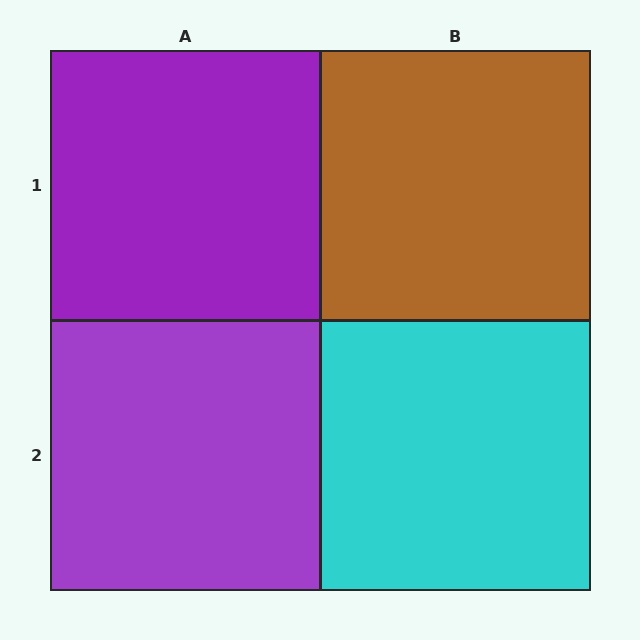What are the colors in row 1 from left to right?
Purple, brown.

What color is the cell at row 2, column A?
Purple.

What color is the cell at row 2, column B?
Cyan.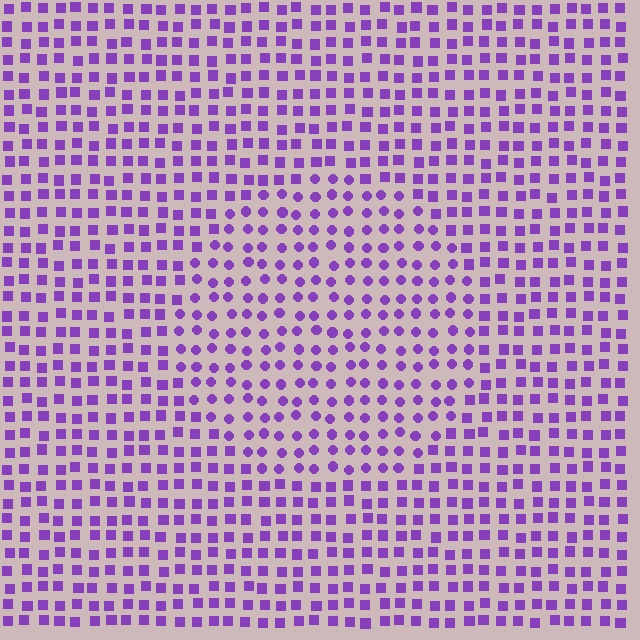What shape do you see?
I see a circle.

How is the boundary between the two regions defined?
The boundary is defined by a change in element shape: circles inside vs. squares outside. All elements share the same color and spacing.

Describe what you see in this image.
The image is filled with small purple elements arranged in a uniform grid. A circle-shaped region contains circles, while the surrounding area contains squares. The boundary is defined purely by the change in element shape.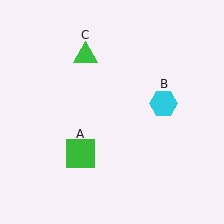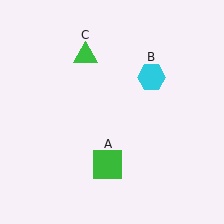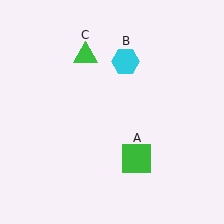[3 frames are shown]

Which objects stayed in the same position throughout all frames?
Green triangle (object C) remained stationary.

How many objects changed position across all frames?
2 objects changed position: green square (object A), cyan hexagon (object B).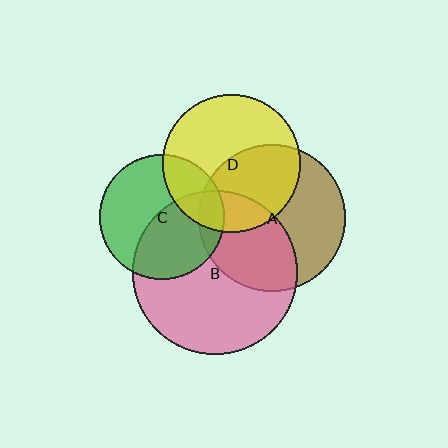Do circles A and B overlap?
Yes.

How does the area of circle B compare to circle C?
Approximately 1.7 times.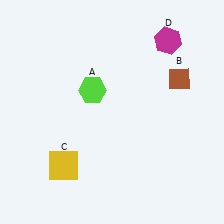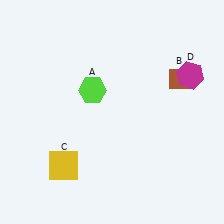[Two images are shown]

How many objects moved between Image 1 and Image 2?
1 object moved between the two images.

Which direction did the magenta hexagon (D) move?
The magenta hexagon (D) moved down.